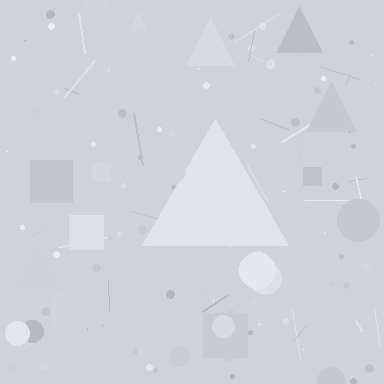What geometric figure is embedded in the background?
A triangle is embedded in the background.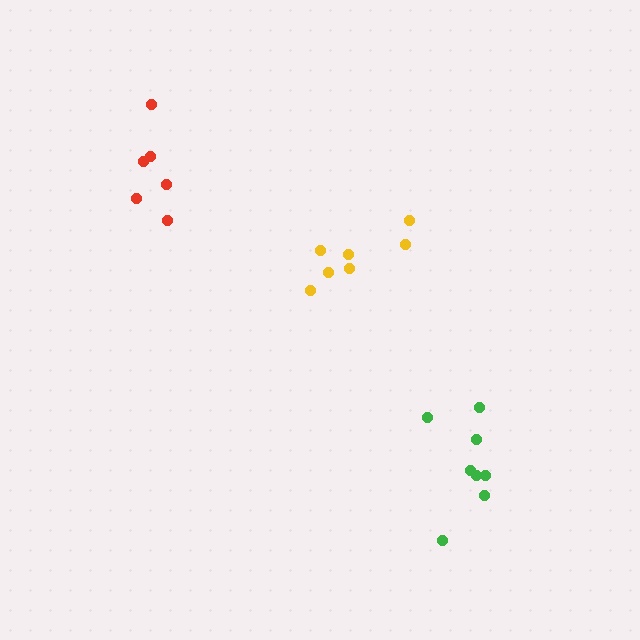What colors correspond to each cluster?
The clusters are colored: red, green, yellow.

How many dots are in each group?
Group 1: 6 dots, Group 2: 8 dots, Group 3: 7 dots (21 total).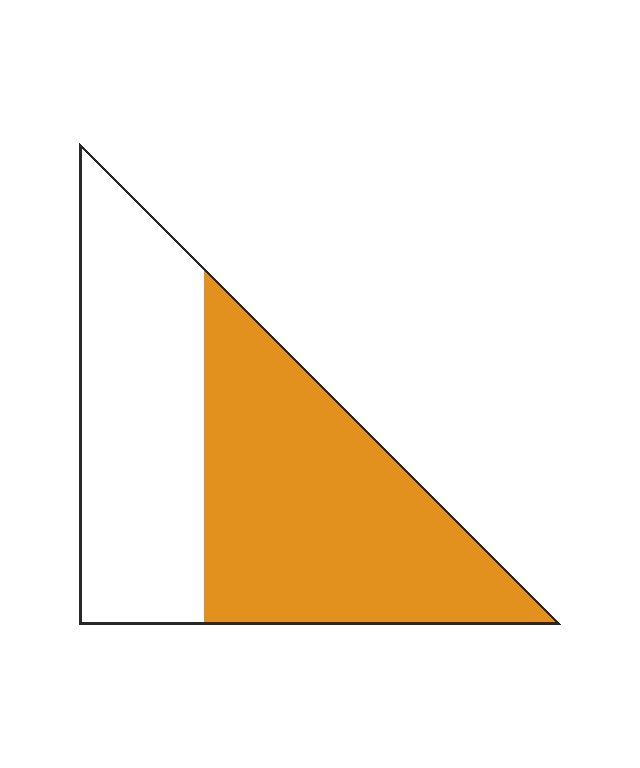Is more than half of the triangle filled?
Yes.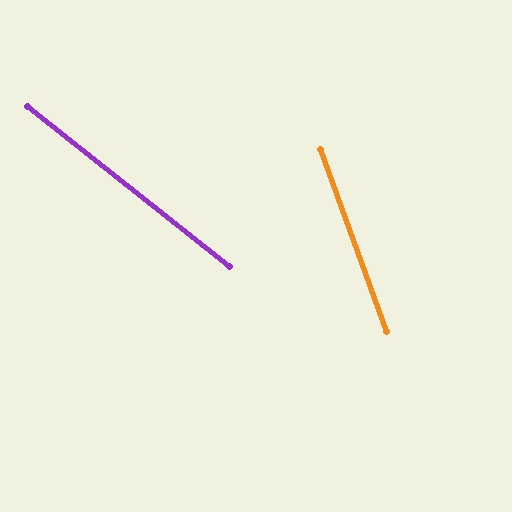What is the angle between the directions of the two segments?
Approximately 32 degrees.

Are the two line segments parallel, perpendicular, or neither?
Neither parallel nor perpendicular — they differ by about 32°.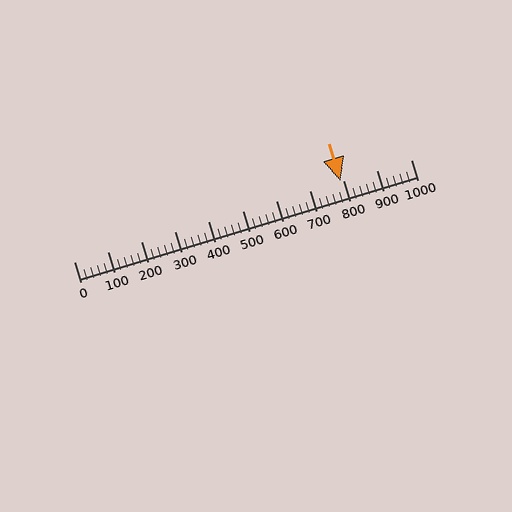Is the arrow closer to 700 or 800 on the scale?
The arrow is closer to 800.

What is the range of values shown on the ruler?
The ruler shows values from 0 to 1000.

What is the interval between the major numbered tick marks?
The major tick marks are spaced 100 units apart.